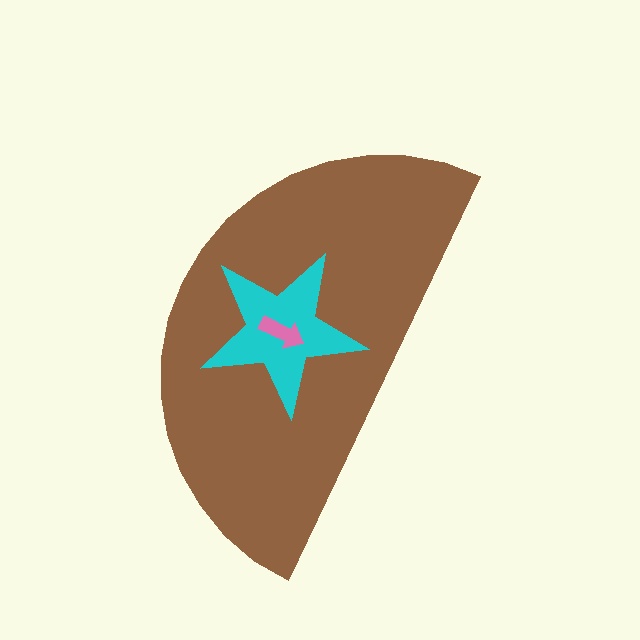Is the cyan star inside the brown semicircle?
Yes.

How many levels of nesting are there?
3.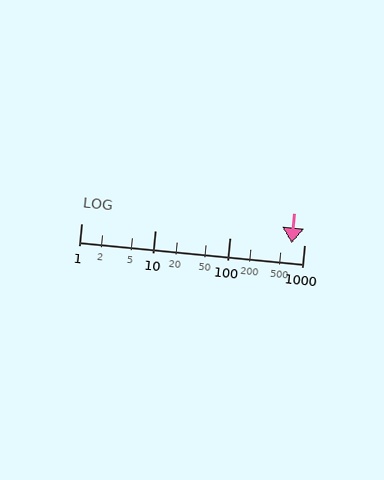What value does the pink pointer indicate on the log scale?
The pointer indicates approximately 670.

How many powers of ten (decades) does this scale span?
The scale spans 3 decades, from 1 to 1000.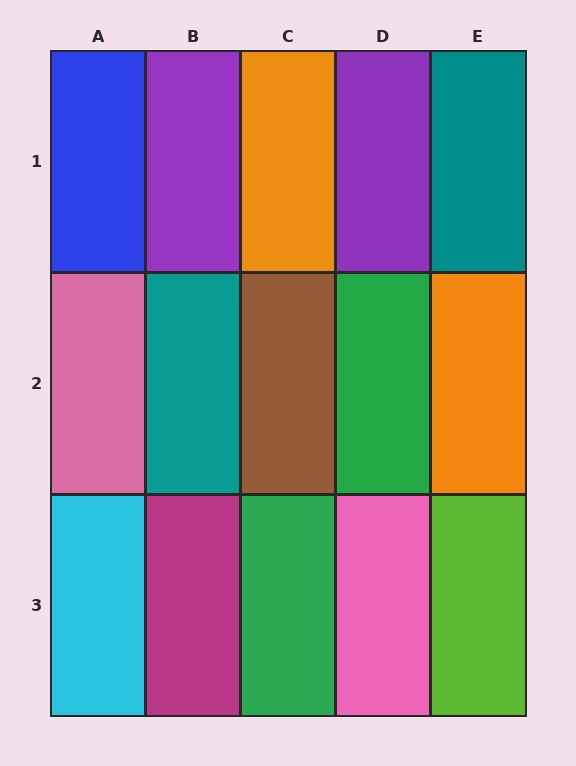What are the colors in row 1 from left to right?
Blue, purple, orange, purple, teal.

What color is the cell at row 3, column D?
Pink.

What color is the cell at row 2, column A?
Pink.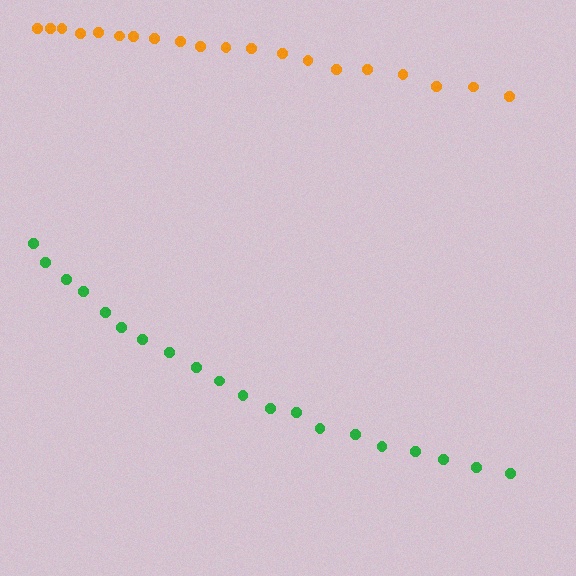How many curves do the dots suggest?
There are 2 distinct paths.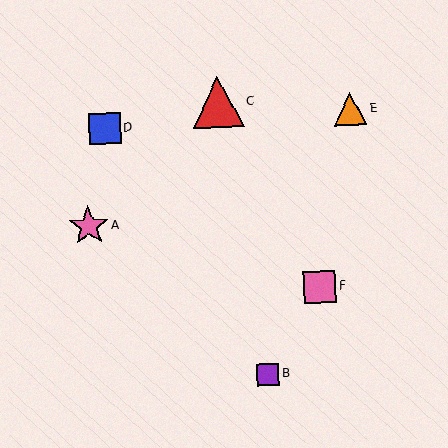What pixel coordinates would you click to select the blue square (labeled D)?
Click at (105, 129) to select the blue square D.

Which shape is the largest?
The red triangle (labeled C) is the largest.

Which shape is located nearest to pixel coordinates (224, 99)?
The red triangle (labeled C) at (218, 102) is nearest to that location.